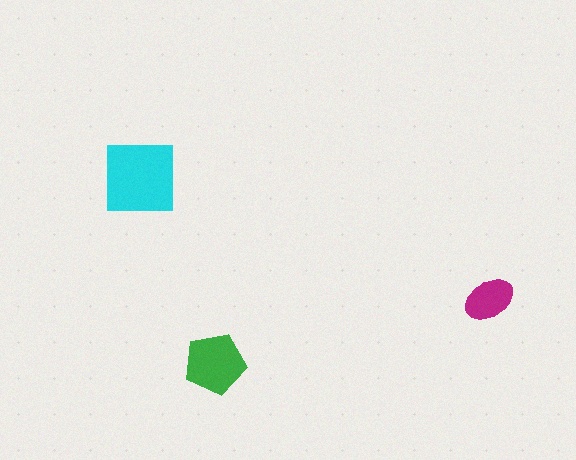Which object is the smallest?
The magenta ellipse.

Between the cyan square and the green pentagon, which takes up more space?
The cyan square.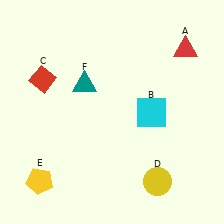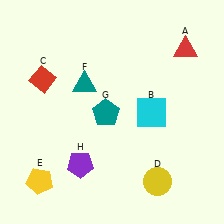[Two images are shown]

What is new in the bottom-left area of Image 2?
A teal pentagon (G) was added in the bottom-left area of Image 2.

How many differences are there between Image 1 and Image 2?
There are 2 differences between the two images.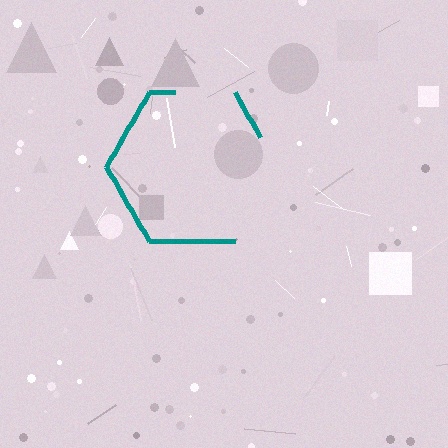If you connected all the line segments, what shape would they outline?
They would outline a hexagon.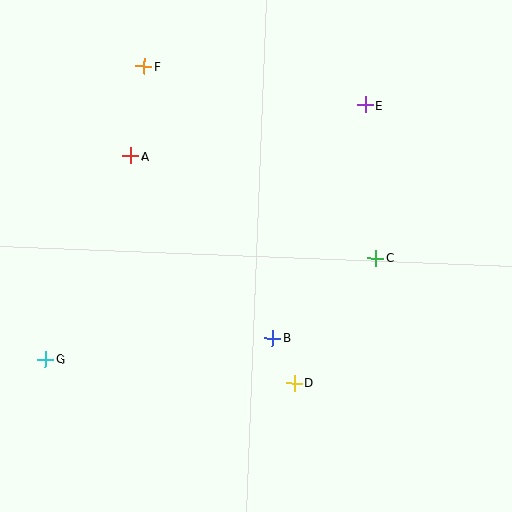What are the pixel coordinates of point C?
Point C is at (376, 258).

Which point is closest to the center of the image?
Point B at (272, 338) is closest to the center.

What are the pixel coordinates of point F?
Point F is at (144, 66).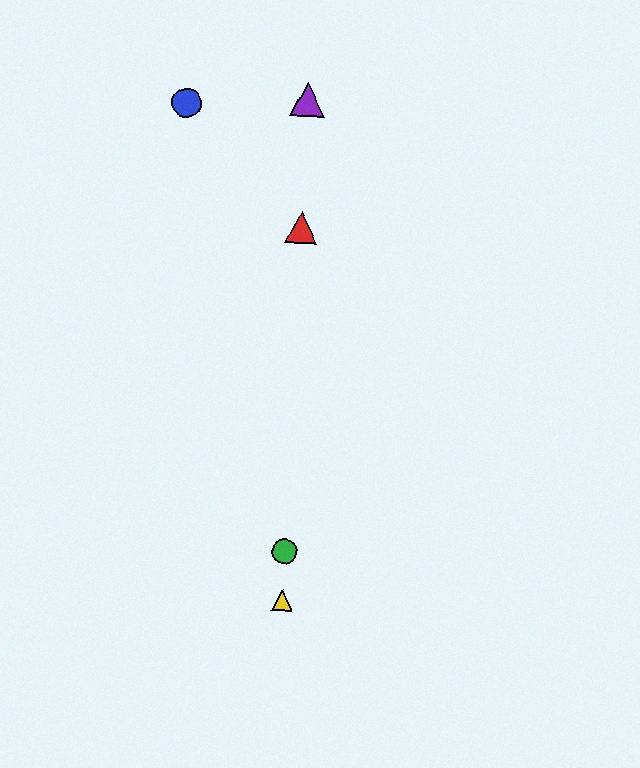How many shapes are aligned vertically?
4 shapes (the red triangle, the green circle, the yellow triangle, the purple triangle) are aligned vertically.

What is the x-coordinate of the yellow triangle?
The yellow triangle is at x≈282.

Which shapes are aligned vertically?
The red triangle, the green circle, the yellow triangle, the purple triangle are aligned vertically.